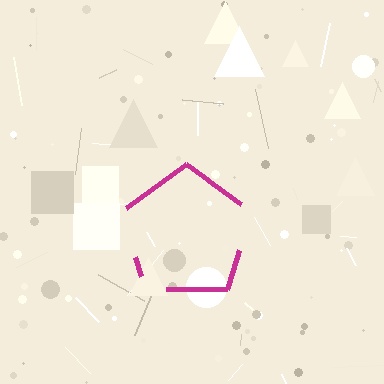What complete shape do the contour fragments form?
The contour fragments form a pentagon.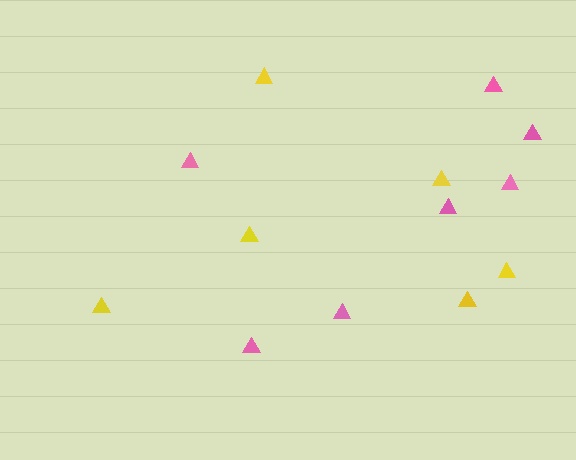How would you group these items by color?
There are 2 groups: one group of pink triangles (7) and one group of yellow triangles (6).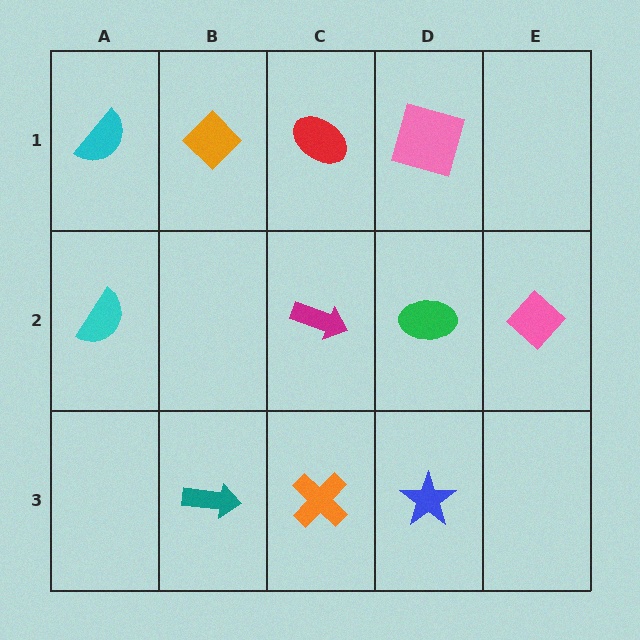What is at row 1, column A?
A cyan semicircle.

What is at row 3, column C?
An orange cross.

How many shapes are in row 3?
3 shapes.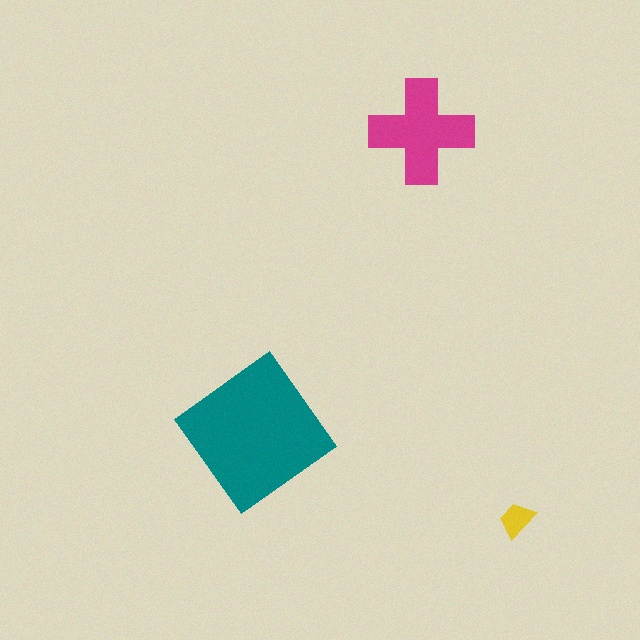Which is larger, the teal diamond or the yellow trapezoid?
The teal diamond.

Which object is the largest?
The teal diamond.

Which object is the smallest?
The yellow trapezoid.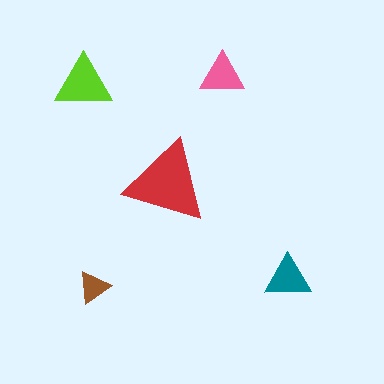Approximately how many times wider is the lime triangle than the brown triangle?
About 1.5 times wider.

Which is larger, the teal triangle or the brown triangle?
The teal one.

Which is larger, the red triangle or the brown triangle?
The red one.